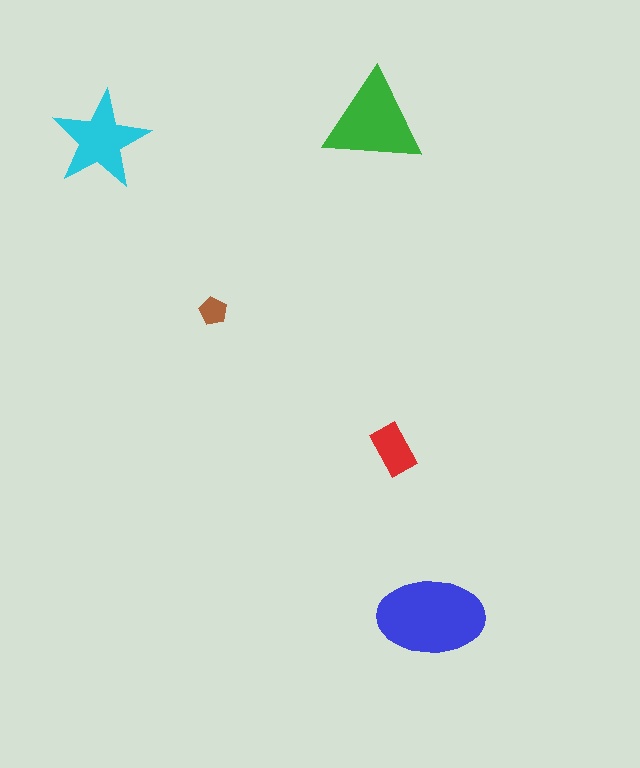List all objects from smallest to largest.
The brown pentagon, the red rectangle, the cyan star, the green triangle, the blue ellipse.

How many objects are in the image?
There are 5 objects in the image.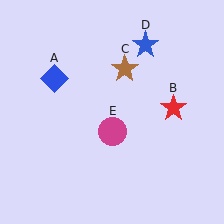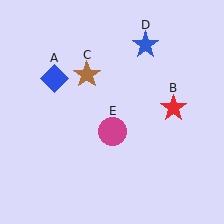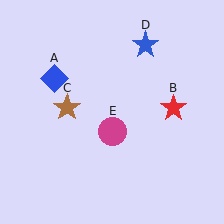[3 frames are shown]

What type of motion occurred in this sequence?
The brown star (object C) rotated counterclockwise around the center of the scene.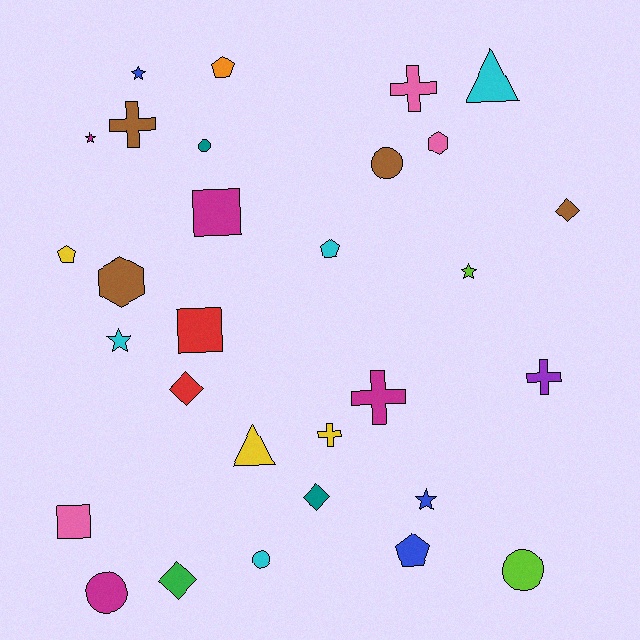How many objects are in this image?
There are 30 objects.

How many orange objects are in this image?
There is 1 orange object.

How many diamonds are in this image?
There are 4 diamonds.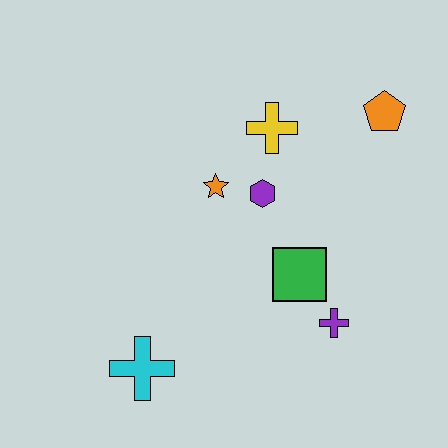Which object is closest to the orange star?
The purple hexagon is closest to the orange star.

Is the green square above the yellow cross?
No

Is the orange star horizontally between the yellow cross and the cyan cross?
Yes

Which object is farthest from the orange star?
The cyan cross is farthest from the orange star.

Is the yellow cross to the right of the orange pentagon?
No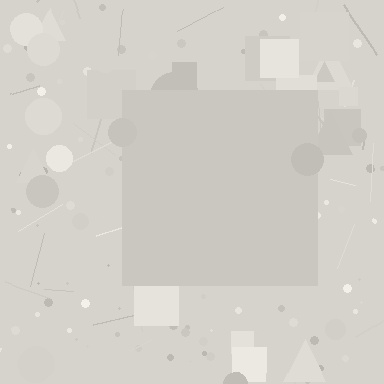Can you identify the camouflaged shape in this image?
The camouflaged shape is a square.